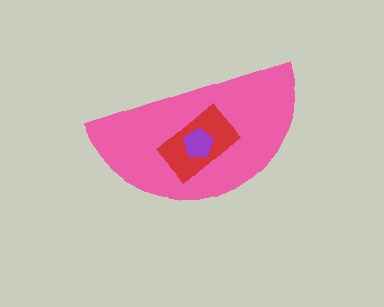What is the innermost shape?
The purple pentagon.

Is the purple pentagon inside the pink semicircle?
Yes.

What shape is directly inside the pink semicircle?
The red rectangle.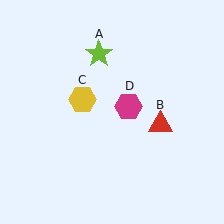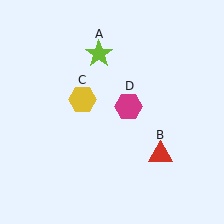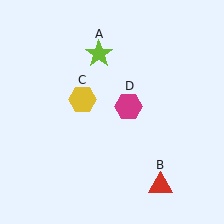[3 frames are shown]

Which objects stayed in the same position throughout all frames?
Lime star (object A) and yellow hexagon (object C) and magenta hexagon (object D) remained stationary.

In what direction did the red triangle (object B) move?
The red triangle (object B) moved down.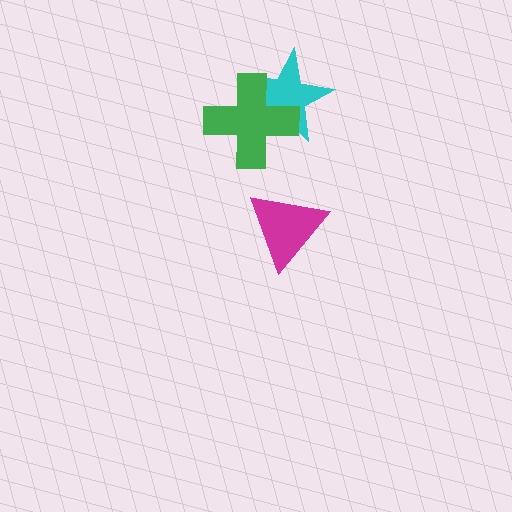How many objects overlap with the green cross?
1 object overlaps with the green cross.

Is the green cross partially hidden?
No, no other shape covers it.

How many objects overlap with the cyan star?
1 object overlaps with the cyan star.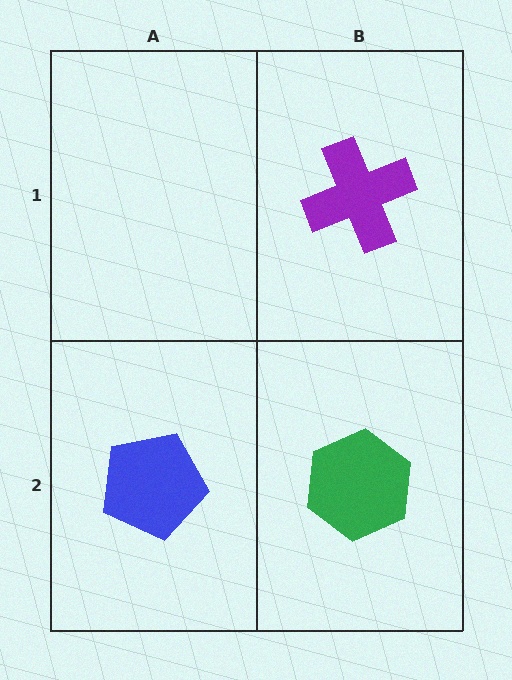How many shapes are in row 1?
1 shape.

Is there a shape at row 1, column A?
No, that cell is empty.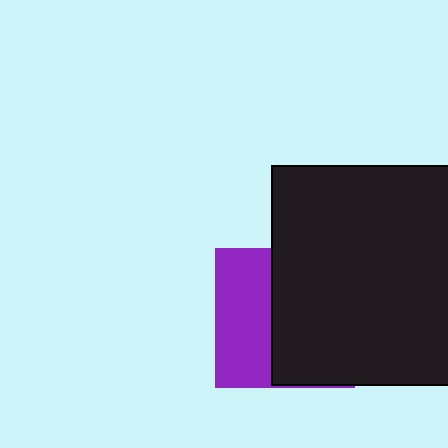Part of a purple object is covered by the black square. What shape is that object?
It is a square.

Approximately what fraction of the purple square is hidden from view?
Roughly 59% of the purple square is hidden behind the black square.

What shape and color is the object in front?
The object in front is a black square.